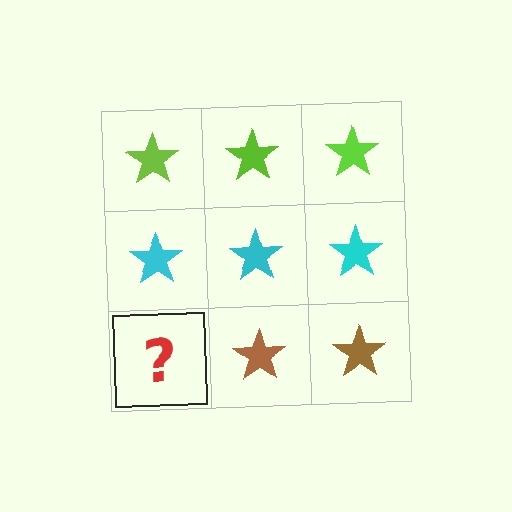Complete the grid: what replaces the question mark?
The question mark should be replaced with a brown star.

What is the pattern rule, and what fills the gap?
The rule is that each row has a consistent color. The gap should be filled with a brown star.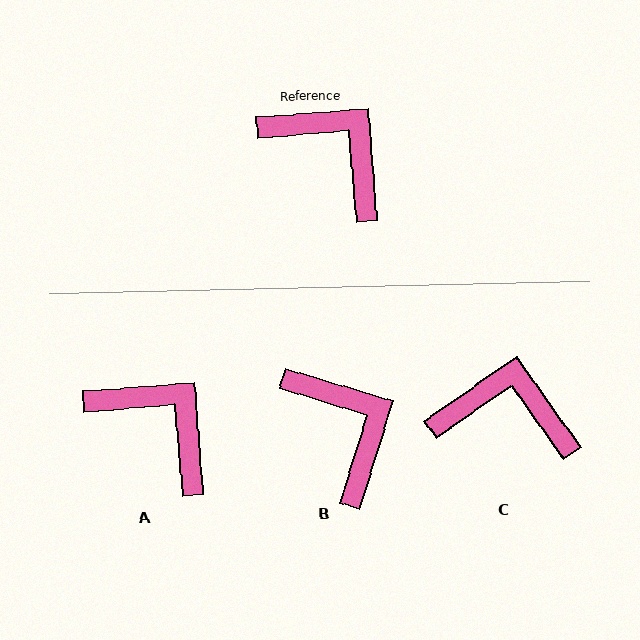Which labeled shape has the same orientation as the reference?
A.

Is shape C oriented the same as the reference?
No, it is off by about 31 degrees.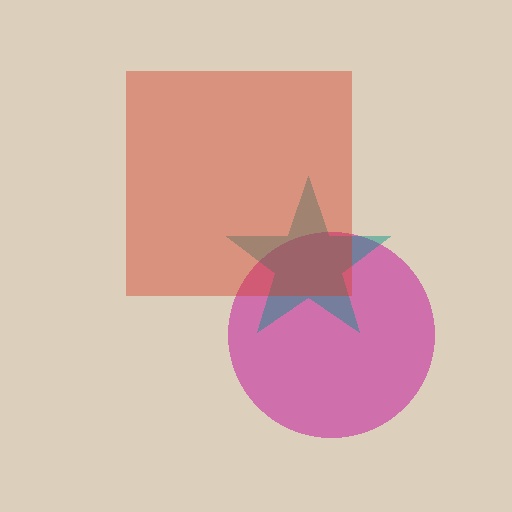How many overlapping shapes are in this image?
There are 3 overlapping shapes in the image.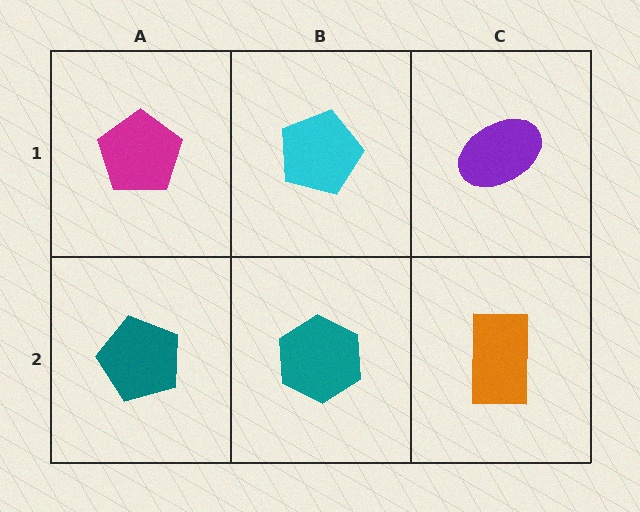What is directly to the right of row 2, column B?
An orange rectangle.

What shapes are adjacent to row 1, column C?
An orange rectangle (row 2, column C), a cyan pentagon (row 1, column B).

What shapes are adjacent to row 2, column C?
A purple ellipse (row 1, column C), a teal hexagon (row 2, column B).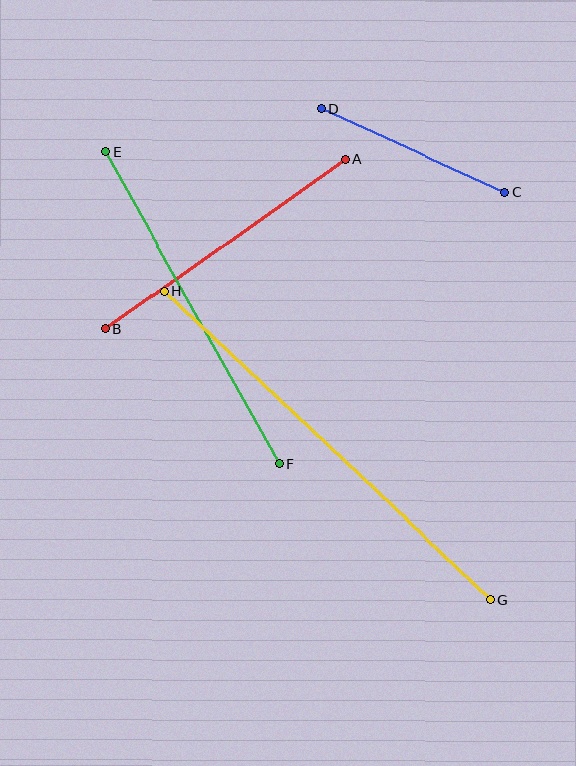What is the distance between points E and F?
The distance is approximately 357 pixels.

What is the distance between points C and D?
The distance is approximately 201 pixels.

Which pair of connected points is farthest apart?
Points G and H are farthest apart.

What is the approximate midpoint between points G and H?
The midpoint is at approximately (328, 445) pixels.